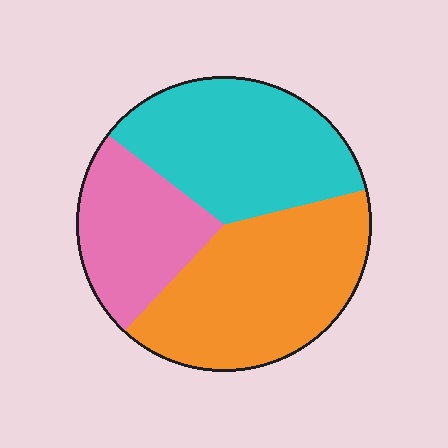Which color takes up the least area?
Pink, at roughly 25%.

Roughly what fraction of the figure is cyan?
Cyan takes up about three eighths (3/8) of the figure.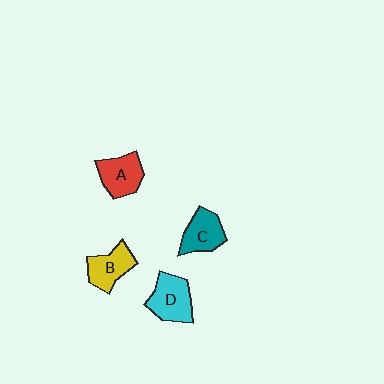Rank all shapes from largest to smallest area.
From largest to smallest: D (cyan), A (red), C (teal), B (yellow).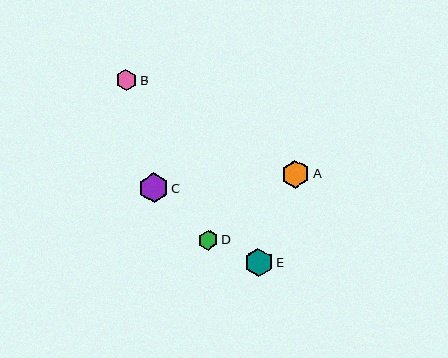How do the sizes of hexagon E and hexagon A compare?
Hexagon E and hexagon A are approximately the same size.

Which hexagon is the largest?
Hexagon C is the largest with a size of approximately 29 pixels.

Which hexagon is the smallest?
Hexagon D is the smallest with a size of approximately 20 pixels.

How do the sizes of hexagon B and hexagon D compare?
Hexagon B and hexagon D are approximately the same size.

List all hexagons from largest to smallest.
From largest to smallest: C, E, A, B, D.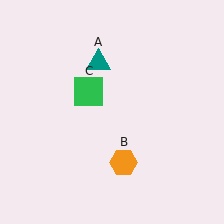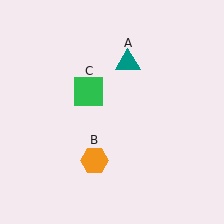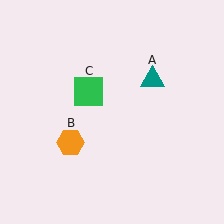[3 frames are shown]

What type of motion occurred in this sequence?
The teal triangle (object A), orange hexagon (object B) rotated clockwise around the center of the scene.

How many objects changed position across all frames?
2 objects changed position: teal triangle (object A), orange hexagon (object B).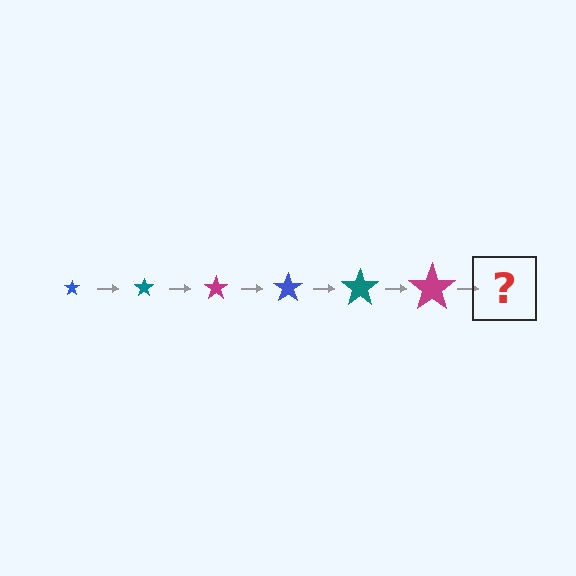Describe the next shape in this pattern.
It should be a blue star, larger than the previous one.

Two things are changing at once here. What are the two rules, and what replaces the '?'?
The two rules are that the star grows larger each step and the color cycles through blue, teal, and magenta. The '?' should be a blue star, larger than the previous one.